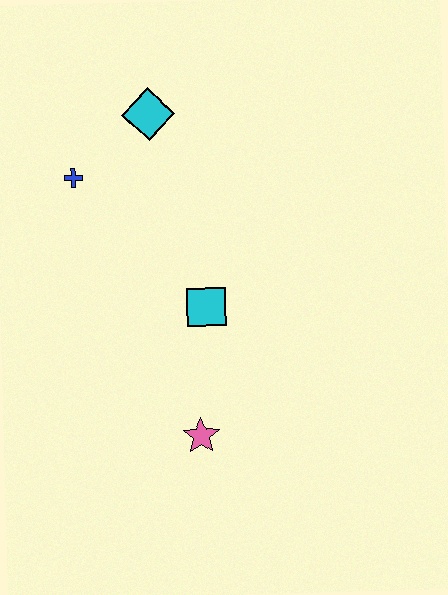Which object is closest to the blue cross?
The cyan diamond is closest to the blue cross.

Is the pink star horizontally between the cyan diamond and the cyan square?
Yes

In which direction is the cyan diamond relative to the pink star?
The cyan diamond is above the pink star.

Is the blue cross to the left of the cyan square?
Yes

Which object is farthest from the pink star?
The cyan diamond is farthest from the pink star.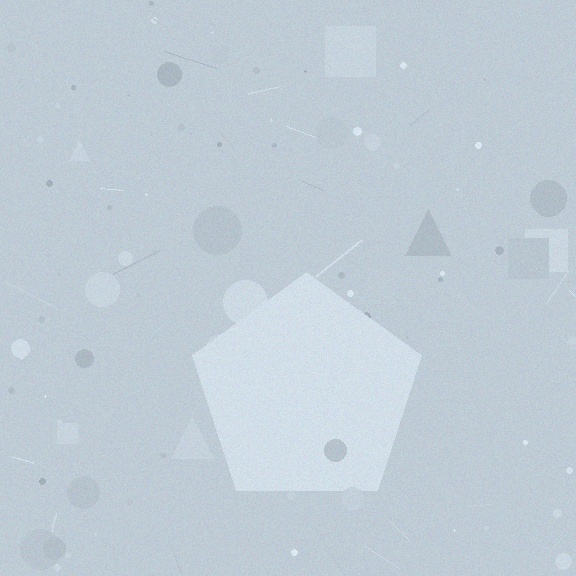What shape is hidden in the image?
A pentagon is hidden in the image.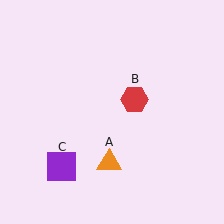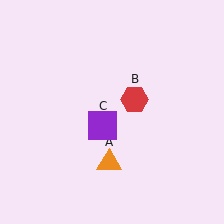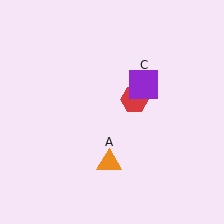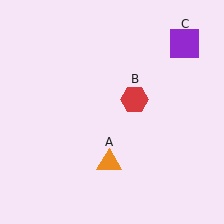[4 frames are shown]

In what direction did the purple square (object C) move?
The purple square (object C) moved up and to the right.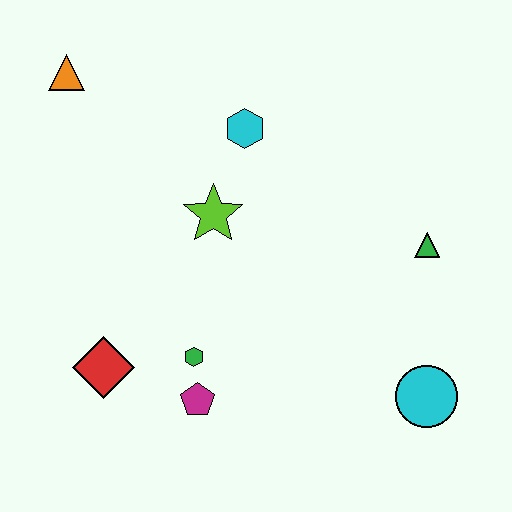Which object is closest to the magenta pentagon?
The green hexagon is closest to the magenta pentagon.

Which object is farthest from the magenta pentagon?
The orange triangle is farthest from the magenta pentagon.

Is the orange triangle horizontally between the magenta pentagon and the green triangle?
No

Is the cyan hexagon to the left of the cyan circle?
Yes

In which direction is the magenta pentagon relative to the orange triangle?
The magenta pentagon is below the orange triangle.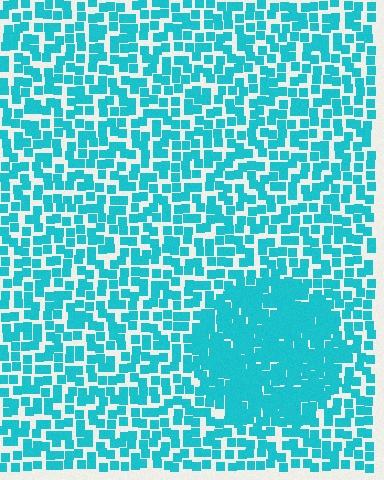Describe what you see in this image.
The image contains small cyan elements arranged at two different densities. A circle-shaped region is visible where the elements are more densely packed than the surrounding area.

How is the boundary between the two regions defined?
The boundary is defined by a change in element density (approximately 1.9x ratio). All elements are the same color, size, and shape.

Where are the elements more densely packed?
The elements are more densely packed inside the circle boundary.